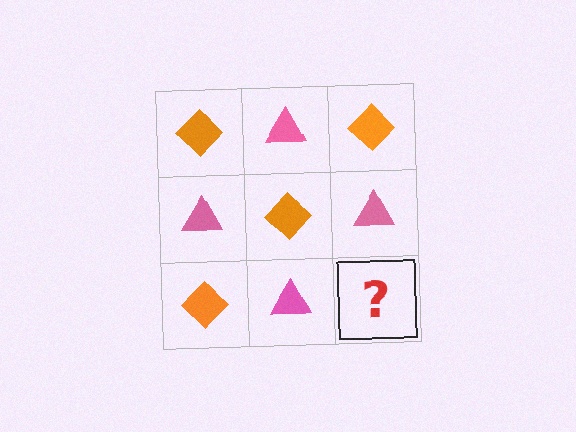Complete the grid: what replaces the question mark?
The question mark should be replaced with an orange diamond.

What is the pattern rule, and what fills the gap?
The rule is that it alternates orange diamond and pink triangle in a checkerboard pattern. The gap should be filled with an orange diamond.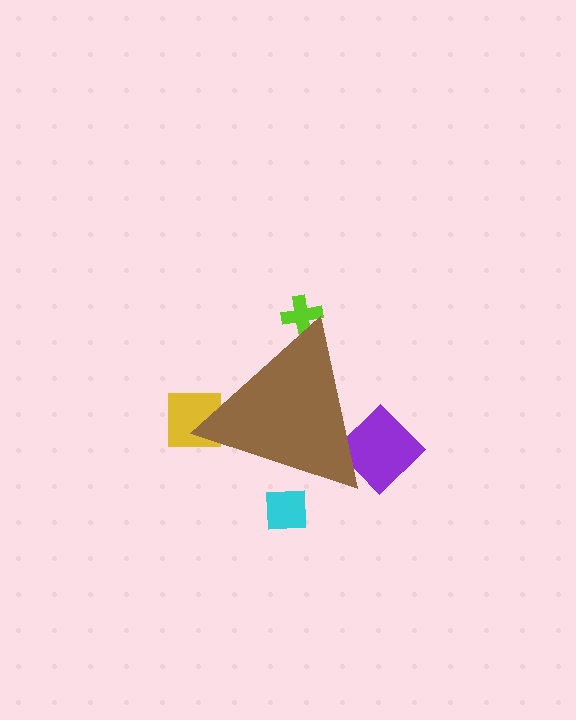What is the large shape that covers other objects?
A brown triangle.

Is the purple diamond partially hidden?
Yes, the purple diamond is partially hidden behind the brown triangle.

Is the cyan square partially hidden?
Yes, the cyan square is partially hidden behind the brown triangle.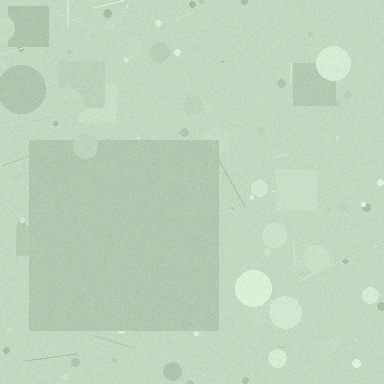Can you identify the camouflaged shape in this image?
The camouflaged shape is a square.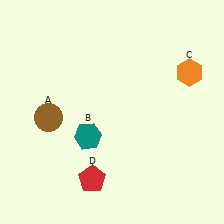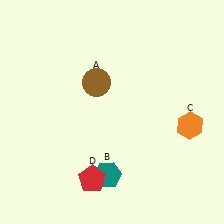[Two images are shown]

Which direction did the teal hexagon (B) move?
The teal hexagon (B) moved down.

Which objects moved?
The objects that moved are: the brown circle (A), the teal hexagon (B), the orange hexagon (C).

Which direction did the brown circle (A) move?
The brown circle (A) moved right.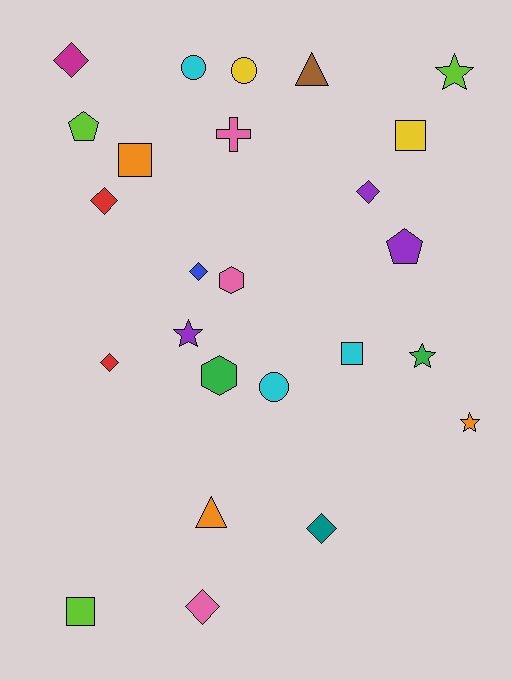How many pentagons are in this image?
There are 2 pentagons.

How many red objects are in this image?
There are 2 red objects.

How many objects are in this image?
There are 25 objects.